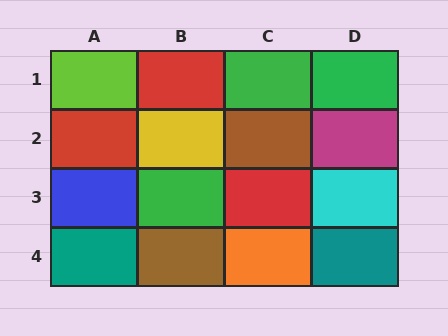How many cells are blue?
1 cell is blue.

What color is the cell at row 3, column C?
Red.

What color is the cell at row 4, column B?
Brown.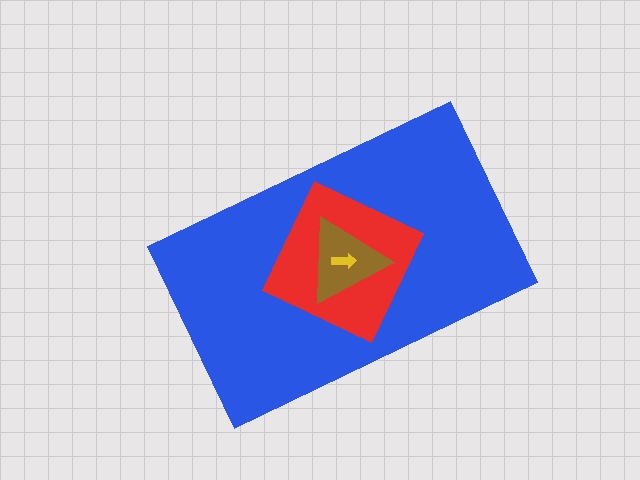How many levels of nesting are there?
4.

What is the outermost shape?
The blue rectangle.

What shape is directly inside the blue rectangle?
The red square.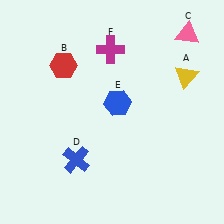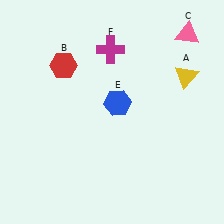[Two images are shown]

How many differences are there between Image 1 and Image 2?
There is 1 difference between the two images.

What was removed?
The blue cross (D) was removed in Image 2.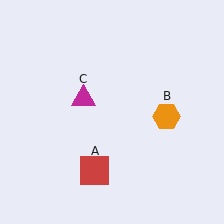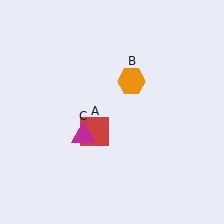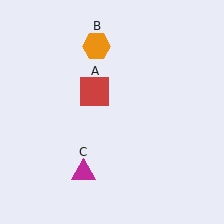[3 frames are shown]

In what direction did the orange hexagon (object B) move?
The orange hexagon (object B) moved up and to the left.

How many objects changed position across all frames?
3 objects changed position: red square (object A), orange hexagon (object B), magenta triangle (object C).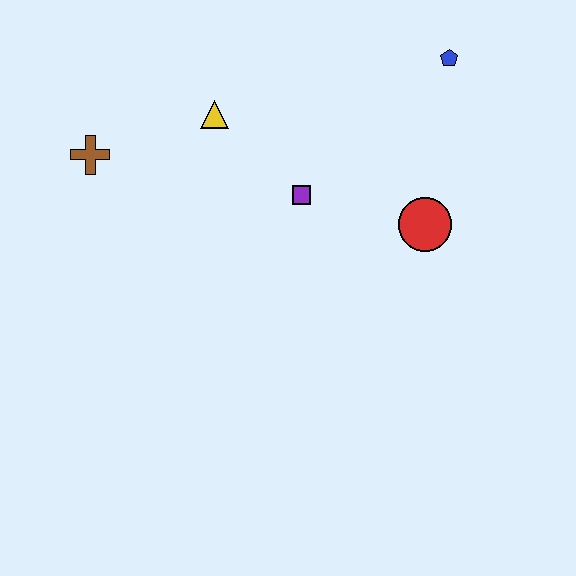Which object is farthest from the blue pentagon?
The brown cross is farthest from the blue pentagon.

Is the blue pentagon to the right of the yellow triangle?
Yes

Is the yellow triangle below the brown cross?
No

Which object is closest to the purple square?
The yellow triangle is closest to the purple square.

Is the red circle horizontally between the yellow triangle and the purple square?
No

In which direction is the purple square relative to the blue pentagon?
The purple square is to the left of the blue pentagon.